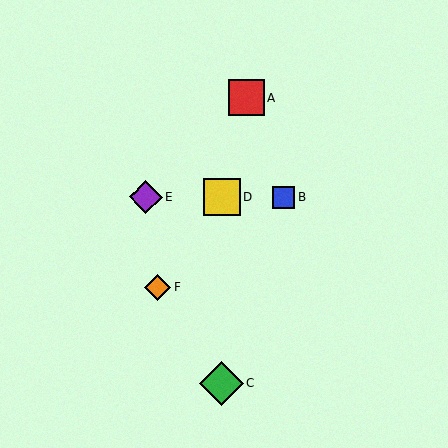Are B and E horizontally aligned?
Yes, both are at y≈198.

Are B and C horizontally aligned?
No, B is at y≈198 and C is at y≈383.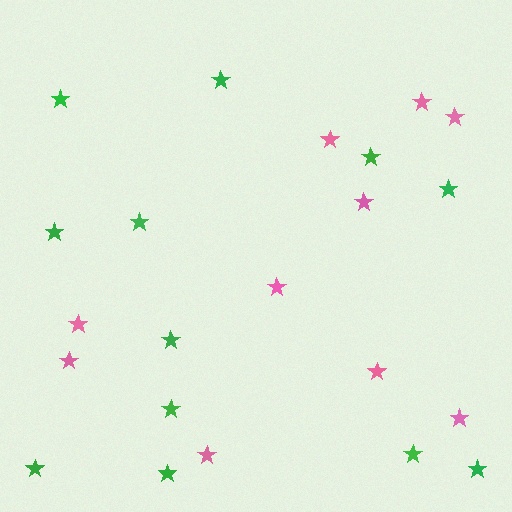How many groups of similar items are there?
There are 2 groups: one group of pink stars (10) and one group of green stars (12).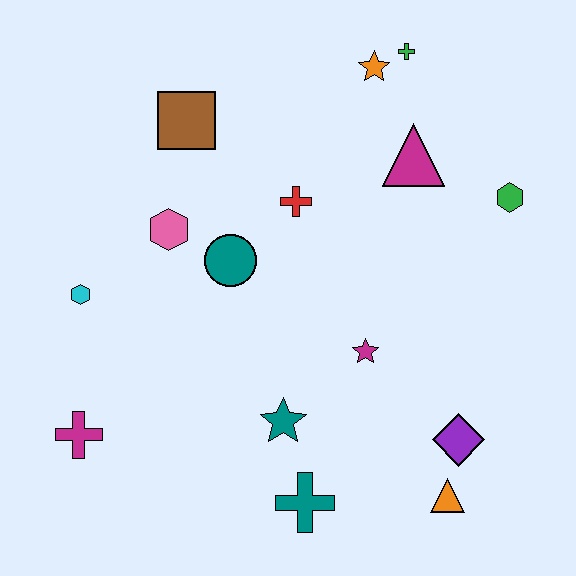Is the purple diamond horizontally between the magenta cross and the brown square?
No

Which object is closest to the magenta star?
The teal star is closest to the magenta star.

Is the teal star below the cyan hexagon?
Yes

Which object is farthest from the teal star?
The green cross is farthest from the teal star.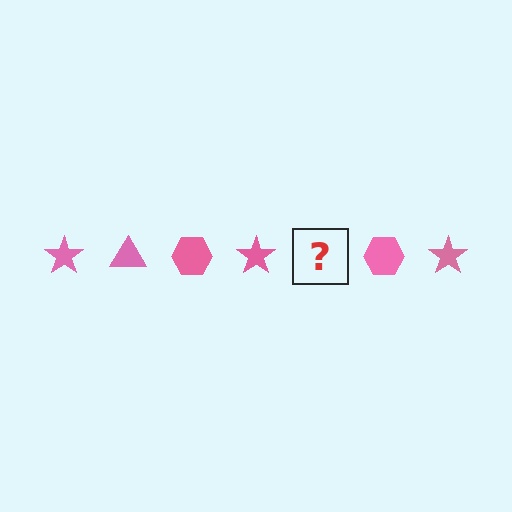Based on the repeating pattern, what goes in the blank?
The blank should be a pink triangle.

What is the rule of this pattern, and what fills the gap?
The rule is that the pattern cycles through star, triangle, hexagon shapes in pink. The gap should be filled with a pink triangle.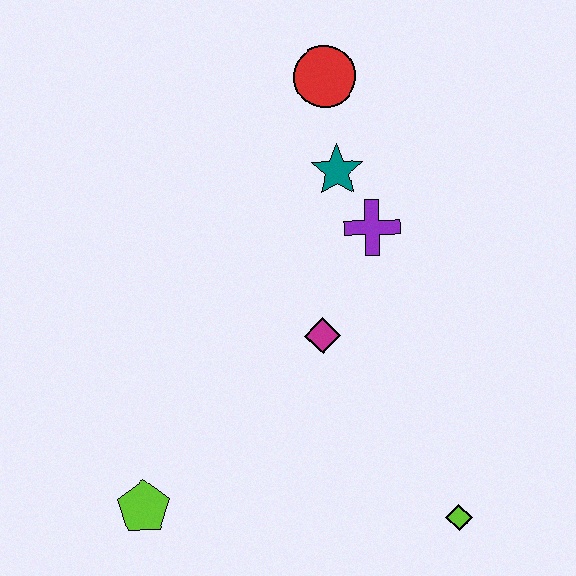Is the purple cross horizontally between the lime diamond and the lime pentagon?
Yes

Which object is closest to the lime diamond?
The magenta diamond is closest to the lime diamond.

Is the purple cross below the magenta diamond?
No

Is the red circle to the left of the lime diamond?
Yes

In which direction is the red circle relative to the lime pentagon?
The red circle is above the lime pentagon.